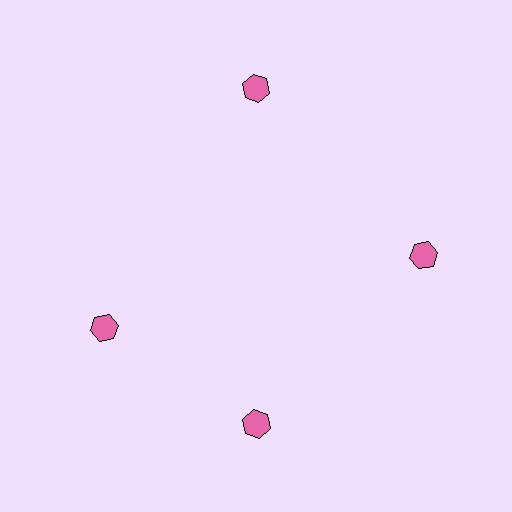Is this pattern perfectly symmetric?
No. The 4 pink hexagons are arranged in a ring, but one element near the 9 o'clock position is rotated out of alignment along the ring, breaking the 4-fold rotational symmetry.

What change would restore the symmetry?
The symmetry would be restored by rotating it back into even spacing with its neighbors so that all 4 hexagons sit at equal angles and equal distance from the center.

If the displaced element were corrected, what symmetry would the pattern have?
It would have 4-fold rotational symmetry — the pattern would map onto itself every 90 degrees.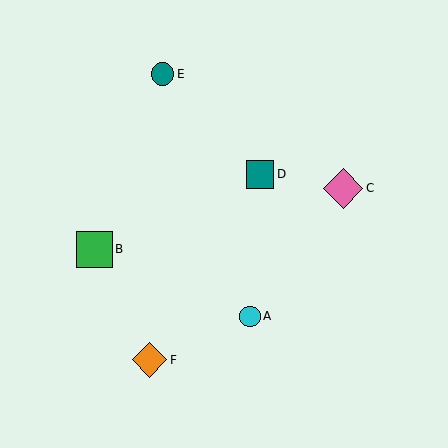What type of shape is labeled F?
Shape F is an orange diamond.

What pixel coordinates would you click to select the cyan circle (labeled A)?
Click at (250, 316) to select the cyan circle A.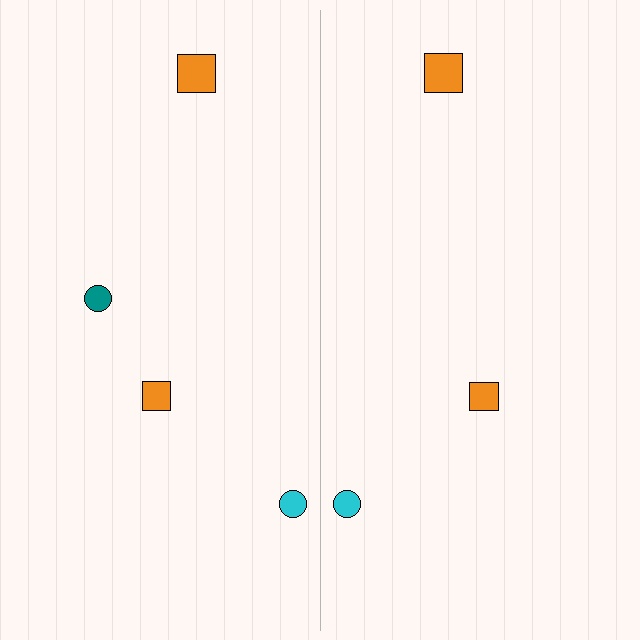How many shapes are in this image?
There are 7 shapes in this image.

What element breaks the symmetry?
A teal circle is missing from the right side.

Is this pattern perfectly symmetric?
No, the pattern is not perfectly symmetric. A teal circle is missing from the right side.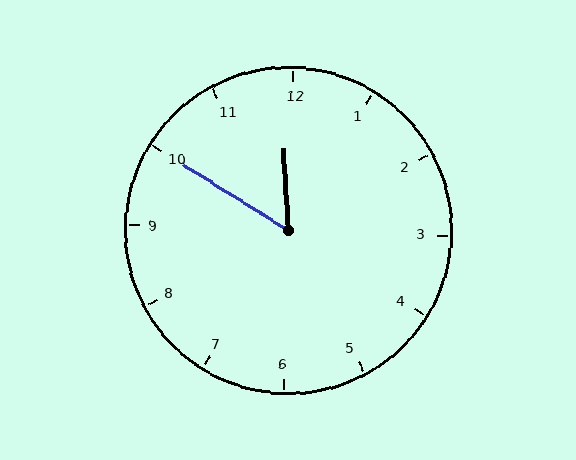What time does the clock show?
11:50.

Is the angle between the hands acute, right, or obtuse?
It is acute.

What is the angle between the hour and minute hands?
Approximately 55 degrees.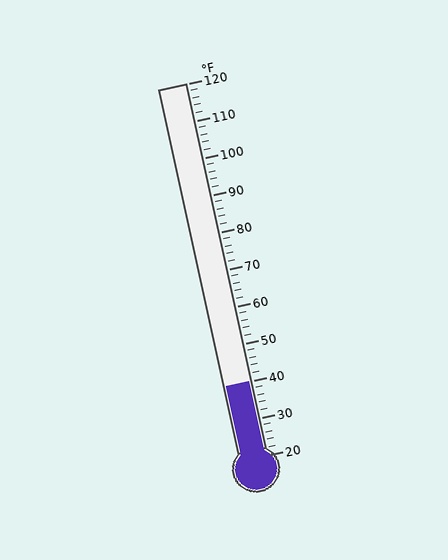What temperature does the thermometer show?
The thermometer shows approximately 40°F.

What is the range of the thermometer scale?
The thermometer scale ranges from 20°F to 120°F.